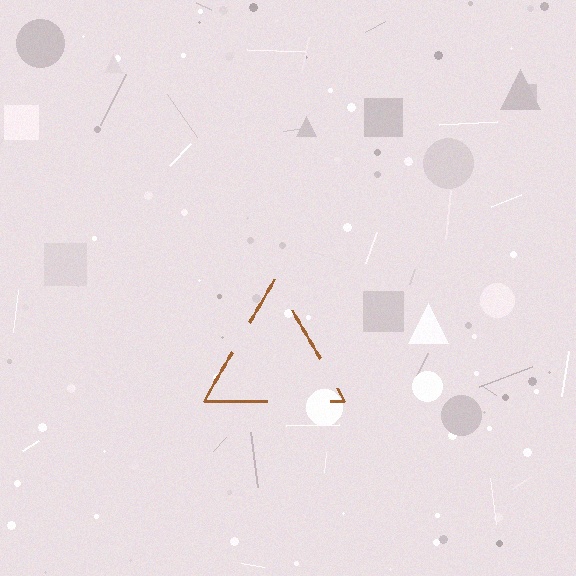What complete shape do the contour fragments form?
The contour fragments form a triangle.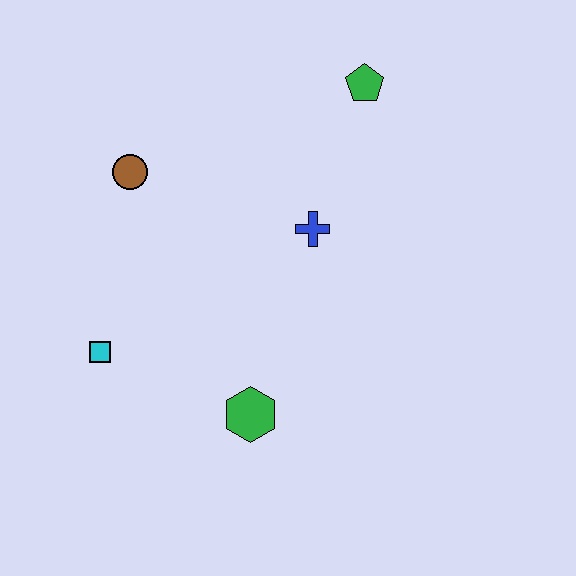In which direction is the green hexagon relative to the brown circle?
The green hexagon is below the brown circle.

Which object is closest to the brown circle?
The cyan square is closest to the brown circle.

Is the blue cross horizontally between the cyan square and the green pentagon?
Yes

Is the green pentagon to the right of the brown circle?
Yes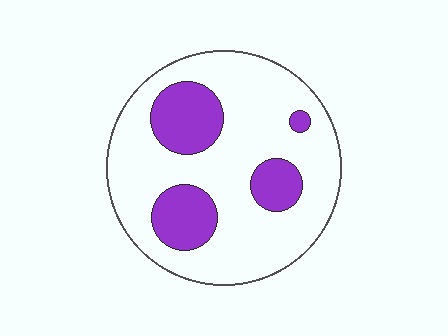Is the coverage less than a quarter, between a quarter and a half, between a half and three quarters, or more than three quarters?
Less than a quarter.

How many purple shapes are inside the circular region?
4.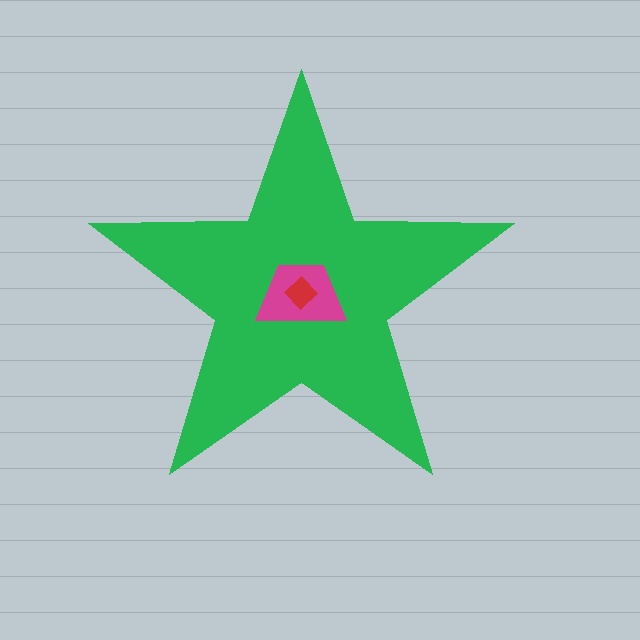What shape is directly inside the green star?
The magenta trapezoid.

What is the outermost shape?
The green star.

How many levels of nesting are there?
3.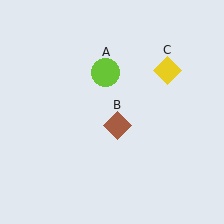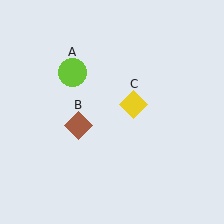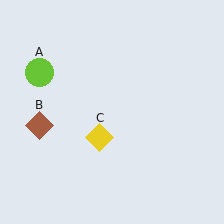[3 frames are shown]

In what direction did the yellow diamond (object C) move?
The yellow diamond (object C) moved down and to the left.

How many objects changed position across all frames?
3 objects changed position: lime circle (object A), brown diamond (object B), yellow diamond (object C).